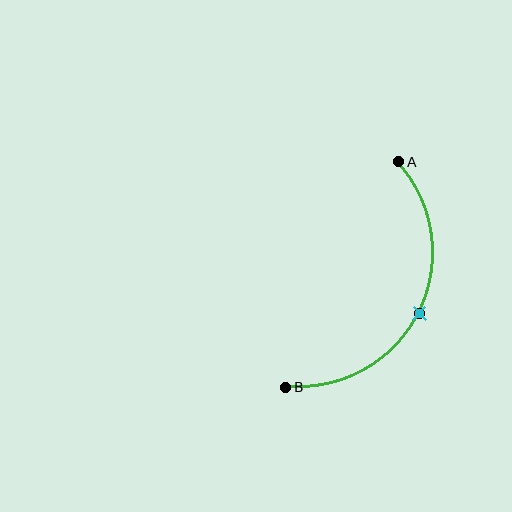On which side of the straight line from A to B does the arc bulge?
The arc bulges to the right of the straight line connecting A and B.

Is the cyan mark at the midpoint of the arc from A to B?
Yes. The cyan mark lies on the arc at equal arc-length from both A and B — it is the arc midpoint.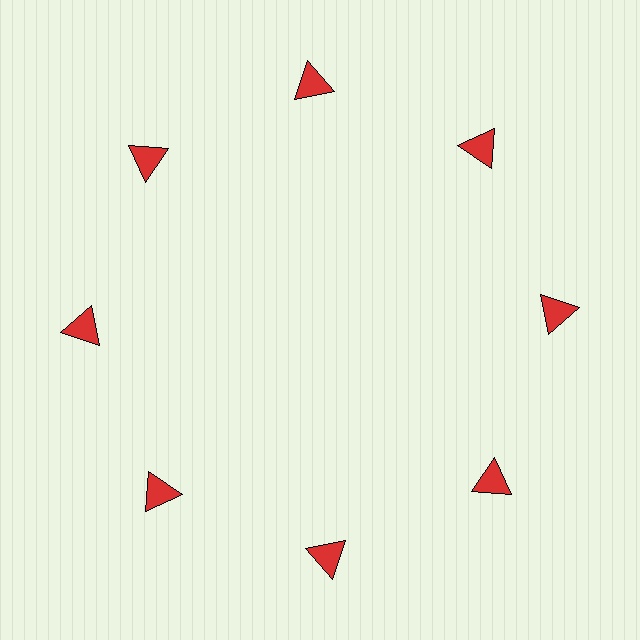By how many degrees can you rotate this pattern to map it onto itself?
The pattern maps onto itself every 45 degrees of rotation.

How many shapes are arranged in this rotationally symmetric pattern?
There are 8 shapes, arranged in 8 groups of 1.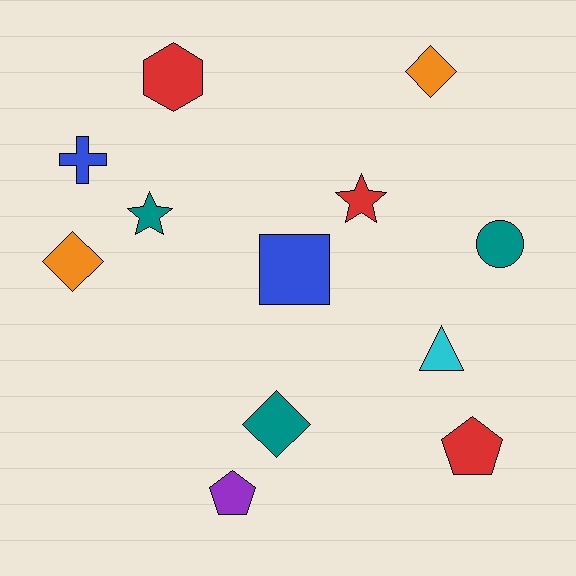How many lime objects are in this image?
There are no lime objects.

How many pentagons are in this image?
There are 2 pentagons.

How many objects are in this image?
There are 12 objects.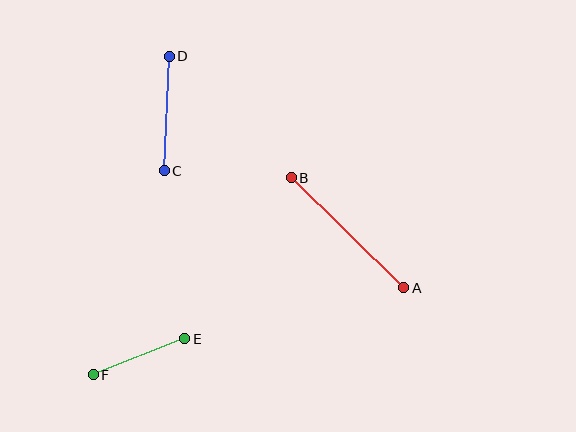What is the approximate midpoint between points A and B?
The midpoint is at approximately (348, 233) pixels.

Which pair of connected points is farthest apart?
Points A and B are farthest apart.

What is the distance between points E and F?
The distance is approximately 98 pixels.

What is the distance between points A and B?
The distance is approximately 157 pixels.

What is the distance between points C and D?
The distance is approximately 115 pixels.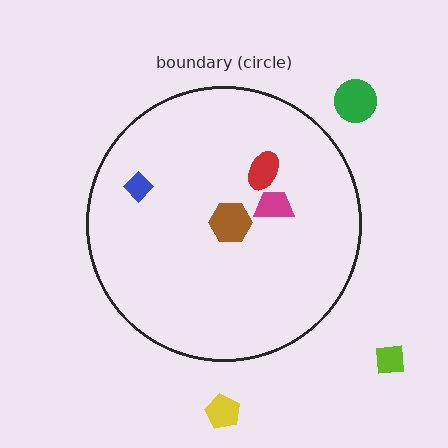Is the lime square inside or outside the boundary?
Outside.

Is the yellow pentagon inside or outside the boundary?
Outside.